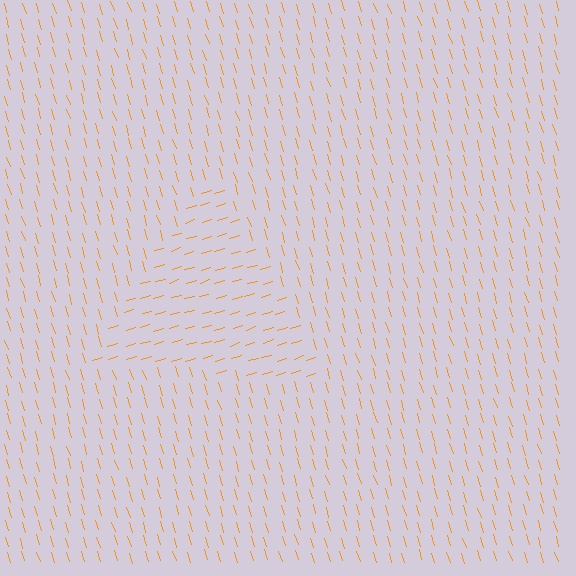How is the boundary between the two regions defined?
The boundary is defined purely by a change in line orientation (approximately 90 degrees difference). All lines are the same color and thickness.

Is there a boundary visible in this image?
Yes, there is a texture boundary formed by a change in line orientation.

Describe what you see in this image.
The image is filled with small orange line segments. A triangle region in the image has lines oriented differently from the surrounding lines, creating a visible texture boundary.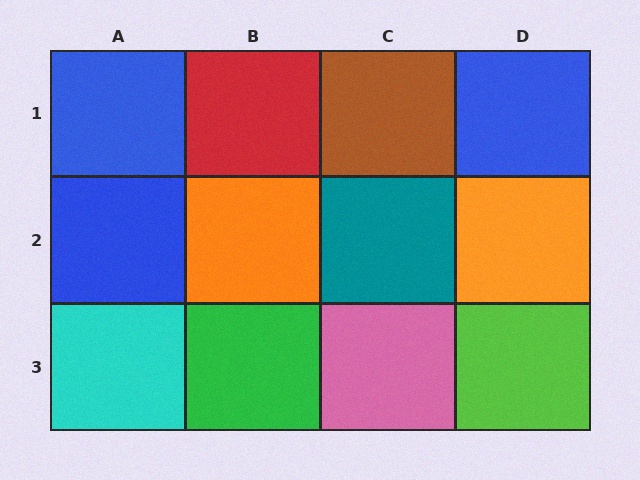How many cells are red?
1 cell is red.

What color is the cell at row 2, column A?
Blue.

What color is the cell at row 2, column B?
Orange.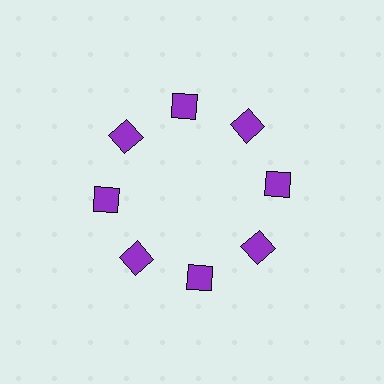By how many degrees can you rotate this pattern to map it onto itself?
The pattern maps onto itself every 45 degrees of rotation.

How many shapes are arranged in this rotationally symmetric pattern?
There are 8 shapes, arranged in 8 groups of 1.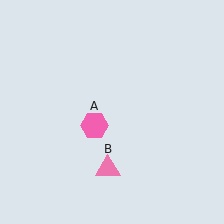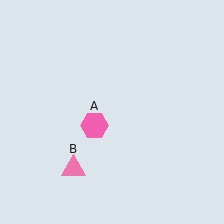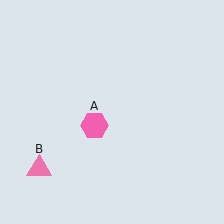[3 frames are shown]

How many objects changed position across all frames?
1 object changed position: pink triangle (object B).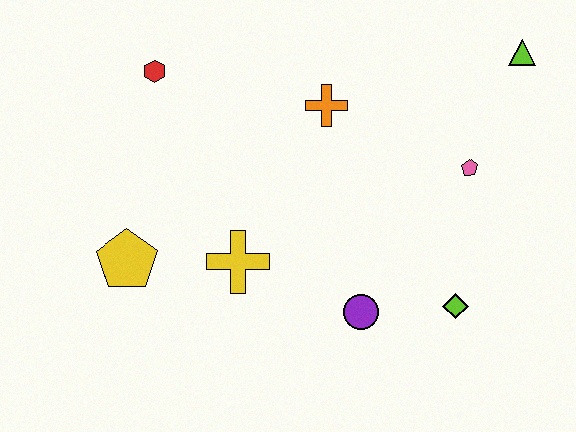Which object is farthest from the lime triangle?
The yellow pentagon is farthest from the lime triangle.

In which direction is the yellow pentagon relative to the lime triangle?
The yellow pentagon is to the left of the lime triangle.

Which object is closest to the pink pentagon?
The lime triangle is closest to the pink pentagon.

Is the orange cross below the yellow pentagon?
No